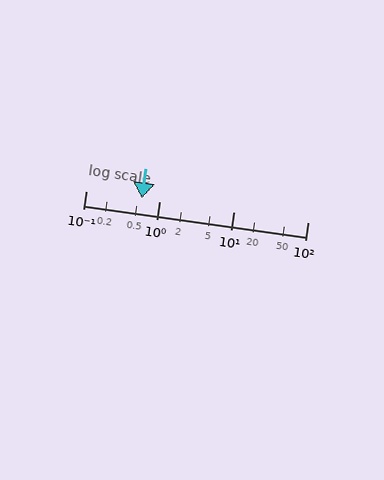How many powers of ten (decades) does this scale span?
The scale spans 3 decades, from 0.1 to 100.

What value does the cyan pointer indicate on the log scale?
The pointer indicates approximately 0.57.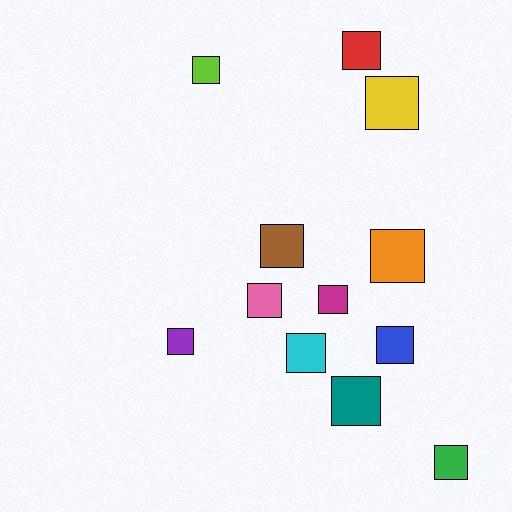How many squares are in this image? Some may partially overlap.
There are 12 squares.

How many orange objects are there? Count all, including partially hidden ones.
There is 1 orange object.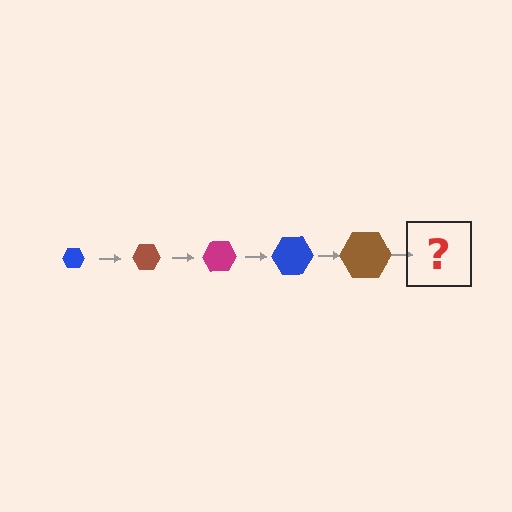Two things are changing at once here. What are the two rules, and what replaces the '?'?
The two rules are that the hexagon grows larger each step and the color cycles through blue, brown, and magenta. The '?' should be a magenta hexagon, larger than the previous one.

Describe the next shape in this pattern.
It should be a magenta hexagon, larger than the previous one.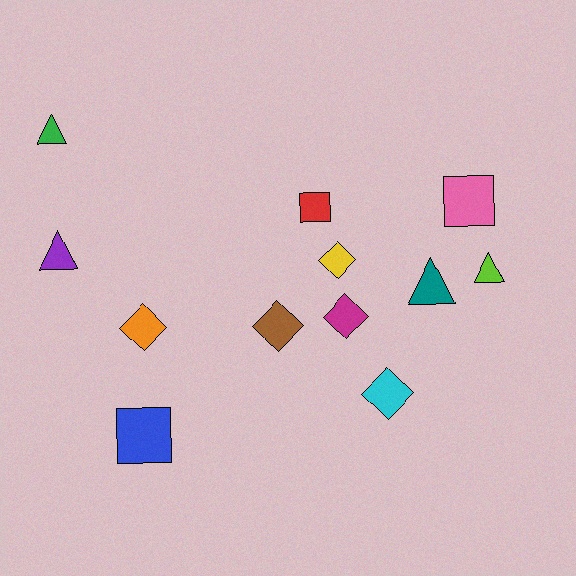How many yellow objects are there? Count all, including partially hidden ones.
There is 1 yellow object.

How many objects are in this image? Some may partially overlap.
There are 12 objects.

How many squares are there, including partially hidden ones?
There are 3 squares.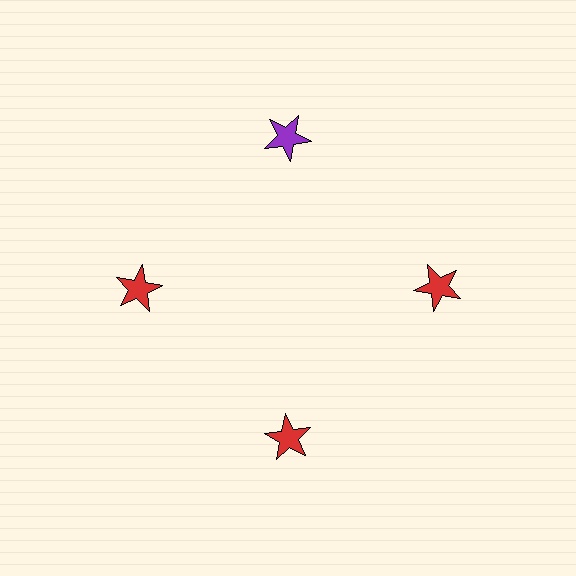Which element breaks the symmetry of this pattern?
The purple star at roughly the 12 o'clock position breaks the symmetry. All other shapes are red stars.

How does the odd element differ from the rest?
It has a different color: purple instead of red.